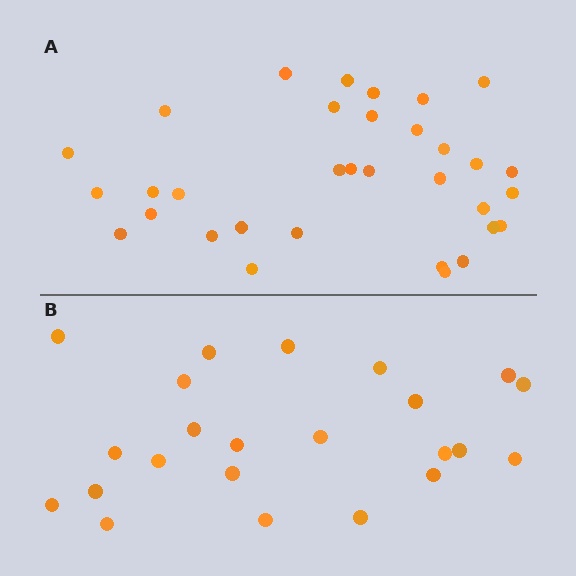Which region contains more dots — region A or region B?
Region A (the top region) has more dots.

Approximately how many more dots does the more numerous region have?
Region A has roughly 10 or so more dots than region B.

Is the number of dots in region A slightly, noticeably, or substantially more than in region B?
Region A has noticeably more, but not dramatically so. The ratio is roughly 1.4 to 1.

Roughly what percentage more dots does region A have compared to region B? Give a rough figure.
About 45% more.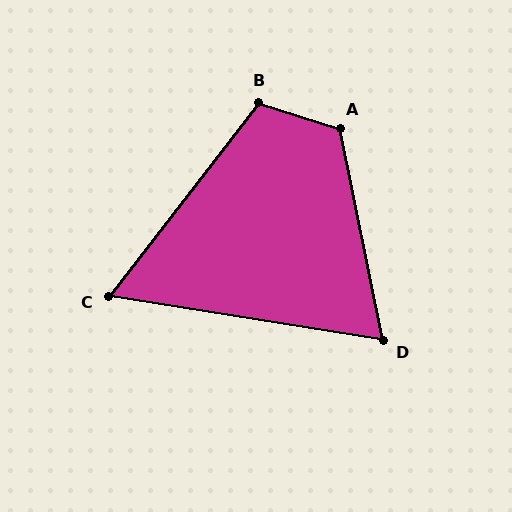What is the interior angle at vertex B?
Approximately 111 degrees (obtuse).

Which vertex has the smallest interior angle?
C, at approximately 61 degrees.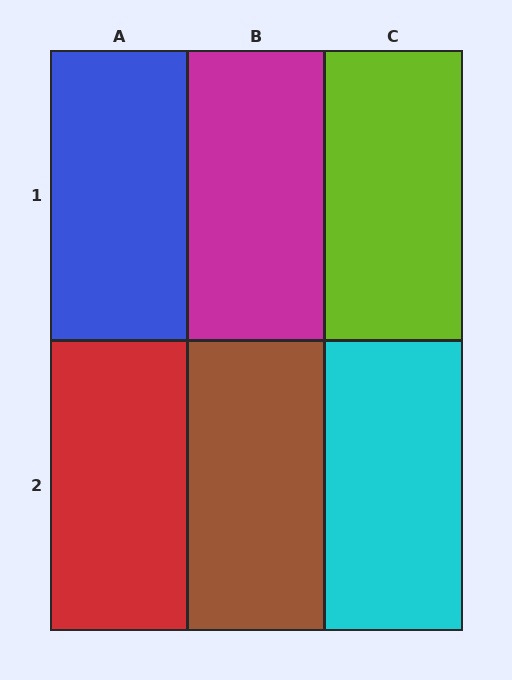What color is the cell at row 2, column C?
Cyan.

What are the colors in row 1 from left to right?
Blue, magenta, lime.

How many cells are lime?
1 cell is lime.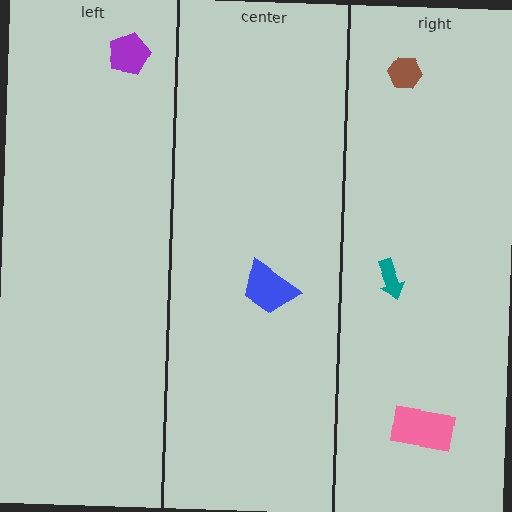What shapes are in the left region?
The purple pentagon.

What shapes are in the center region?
The blue trapezoid.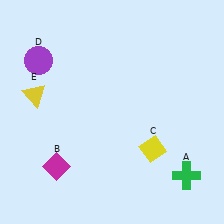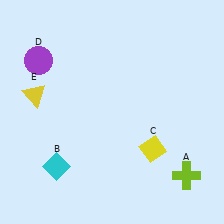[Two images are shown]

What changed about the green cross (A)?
In Image 1, A is green. In Image 2, it changed to lime.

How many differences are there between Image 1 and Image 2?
There are 2 differences between the two images.